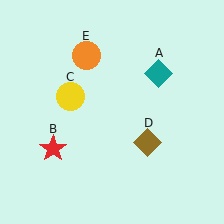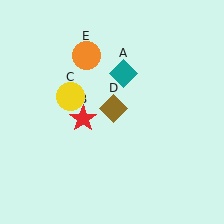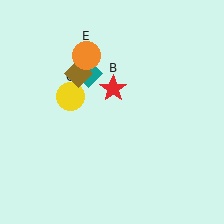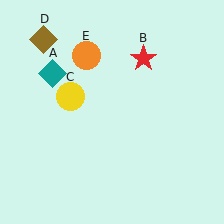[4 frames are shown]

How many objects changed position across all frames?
3 objects changed position: teal diamond (object A), red star (object B), brown diamond (object D).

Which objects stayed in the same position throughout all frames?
Yellow circle (object C) and orange circle (object E) remained stationary.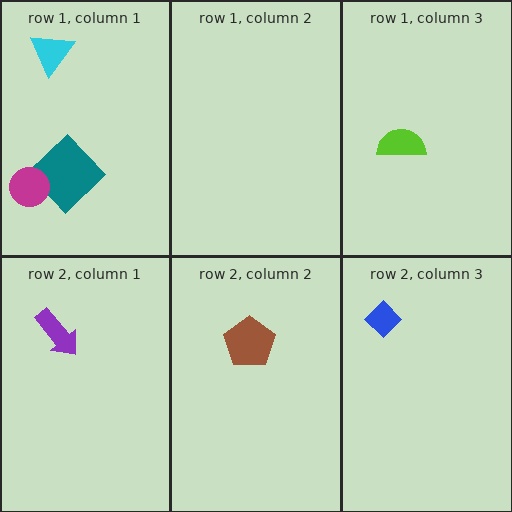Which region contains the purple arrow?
The row 2, column 1 region.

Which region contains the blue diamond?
The row 2, column 3 region.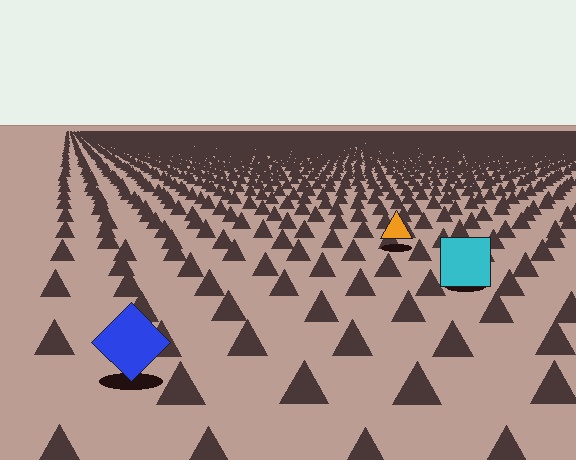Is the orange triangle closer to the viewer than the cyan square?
No. The cyan square is closer — you can tell from the texture gradient: the ground texture is coarser near it.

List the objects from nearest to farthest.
From nearest to farthest: the blue diamond, the cyan square, the orange triangle.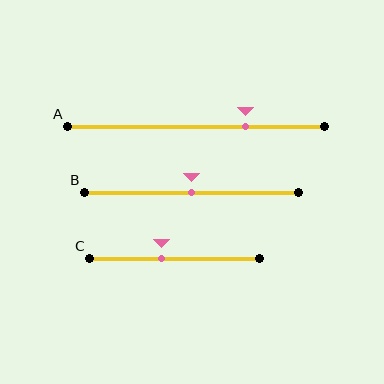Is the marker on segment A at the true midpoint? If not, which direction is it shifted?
No, the marker on segment A is shifted to the right by about 19% of the segment length.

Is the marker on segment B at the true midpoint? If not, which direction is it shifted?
Yes, the marker on segment B is at the true midpoint.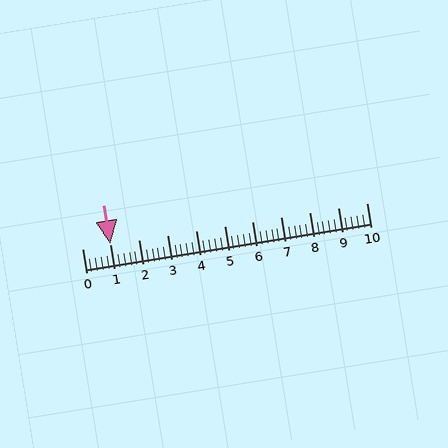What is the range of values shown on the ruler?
The ruler shows values from 0 to 10.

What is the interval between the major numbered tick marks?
The major tick marks are spaced 1 units apart.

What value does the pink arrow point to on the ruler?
The pink arrow points to approximately 1.0.